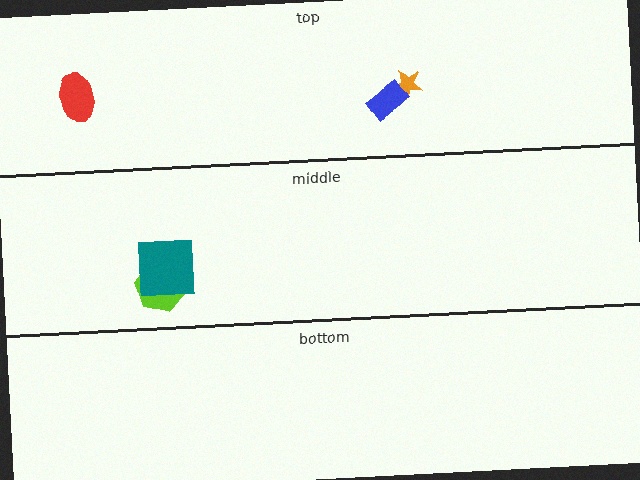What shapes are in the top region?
The orange star, the blue rectangle, the red ellipse.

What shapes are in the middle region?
The lime hexagon, the teal square.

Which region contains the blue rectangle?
The top region.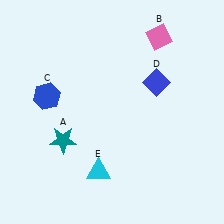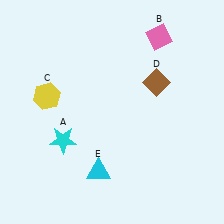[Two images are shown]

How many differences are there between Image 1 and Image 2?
There are 3 differences between the two images.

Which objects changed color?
A changed from teal to cyan. C changed from blue to yellow. D changed from blue to brown.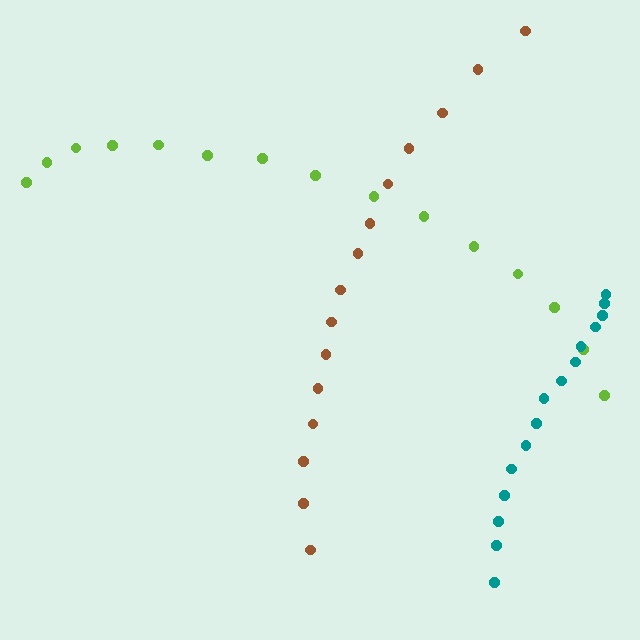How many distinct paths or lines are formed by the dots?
There are 3 distinct paths.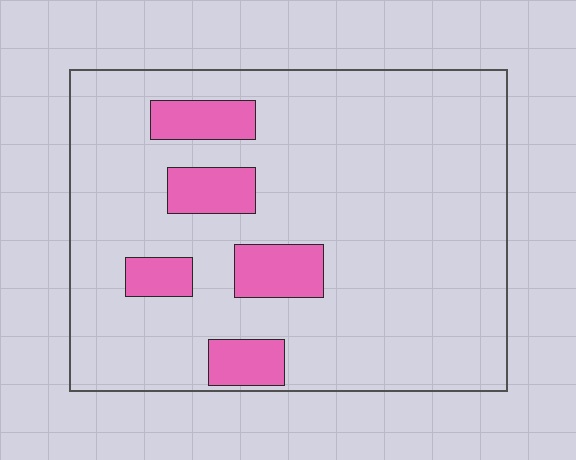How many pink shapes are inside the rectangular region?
5.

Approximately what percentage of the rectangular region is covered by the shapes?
Approximately 15%.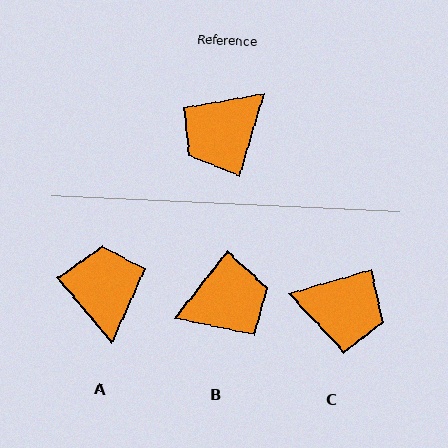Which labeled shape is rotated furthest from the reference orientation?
B, about 159 degrees away.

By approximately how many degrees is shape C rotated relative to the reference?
Approximately 123 degrees counter-clockwise.